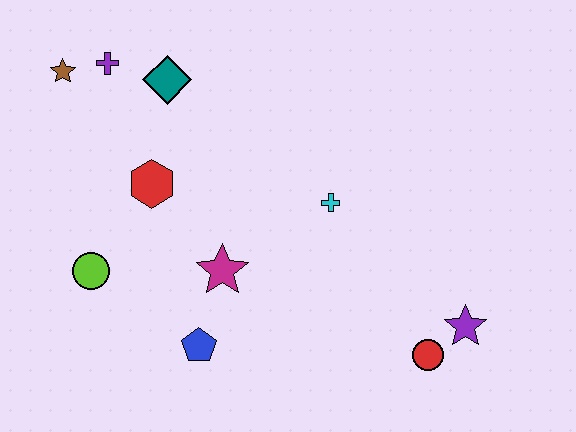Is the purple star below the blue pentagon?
No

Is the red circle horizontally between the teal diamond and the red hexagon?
No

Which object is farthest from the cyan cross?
The brown star is farthest from the cyan cross.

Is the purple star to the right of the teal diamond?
Yes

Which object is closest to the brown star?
The purple cross is closest to the brown star.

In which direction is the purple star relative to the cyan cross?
The purple star is to the right of the cyan cross.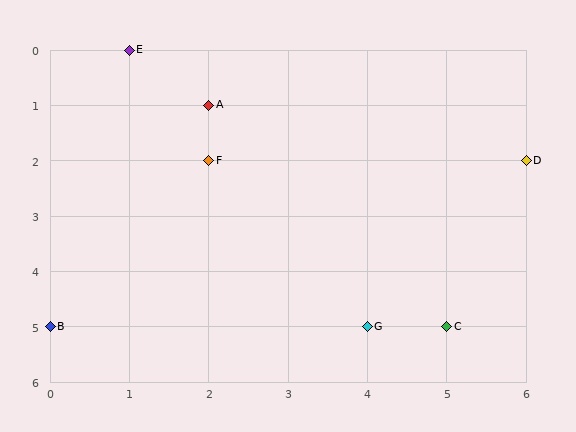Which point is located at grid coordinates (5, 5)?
Point C is at (5, 5).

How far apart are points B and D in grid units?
Points B and D are 6 columns and 3 rows apart (about 6.7 grid units diagonally).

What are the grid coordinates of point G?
Point G is at grid coordinates (4, 5).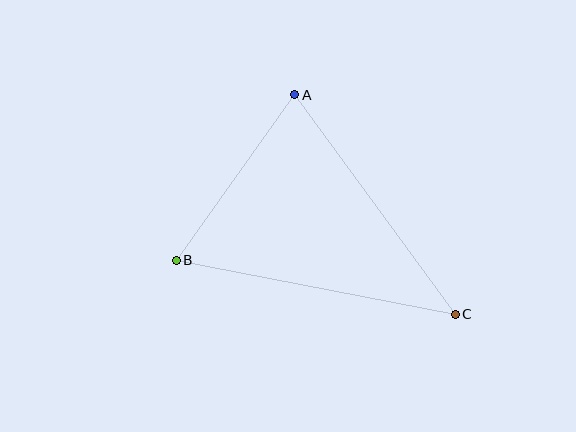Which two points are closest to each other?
Points A and B are closest to each other.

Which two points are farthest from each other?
Points B and C are farthest from each other.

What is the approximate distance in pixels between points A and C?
The distance between A and C is approximately 272 pixels.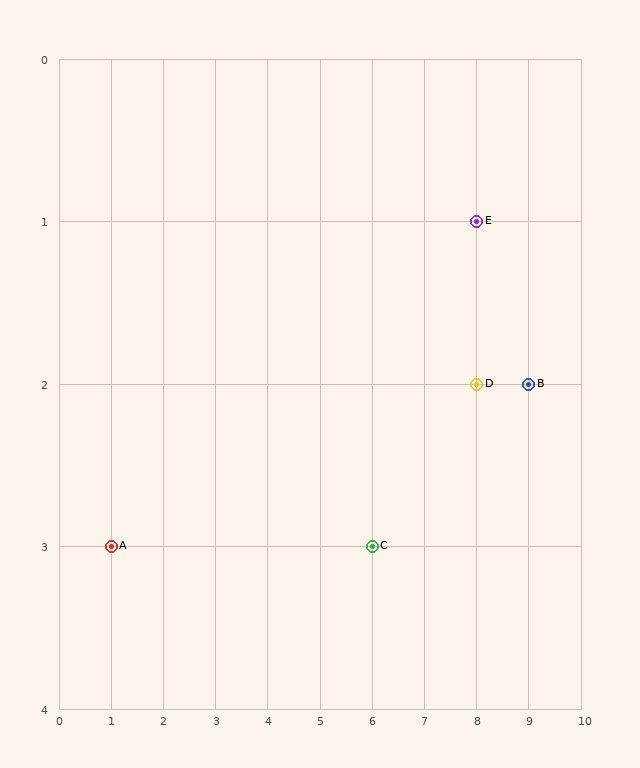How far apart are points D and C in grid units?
Points D and C are 2 columns and 1 row apart (about 2.2 grid units diagonally).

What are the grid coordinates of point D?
Point D is at grid coordinates (8, 2).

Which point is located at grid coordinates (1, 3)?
Point A is at (1, 3).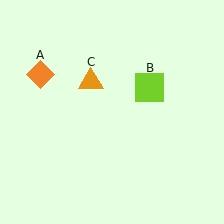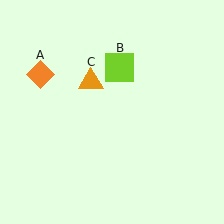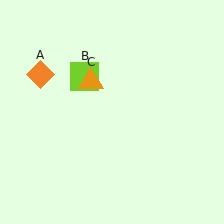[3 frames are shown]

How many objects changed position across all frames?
1 object changed position: lime square (object B).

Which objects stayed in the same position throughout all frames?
Orange diamond (object A) and orange triangle (object C) remained stationary.